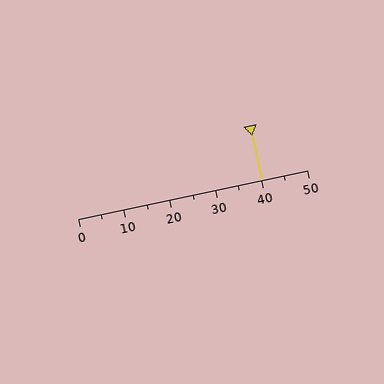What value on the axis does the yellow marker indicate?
The marker indicates approximately 40.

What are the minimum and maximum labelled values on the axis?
The axis runs from 0 to 50.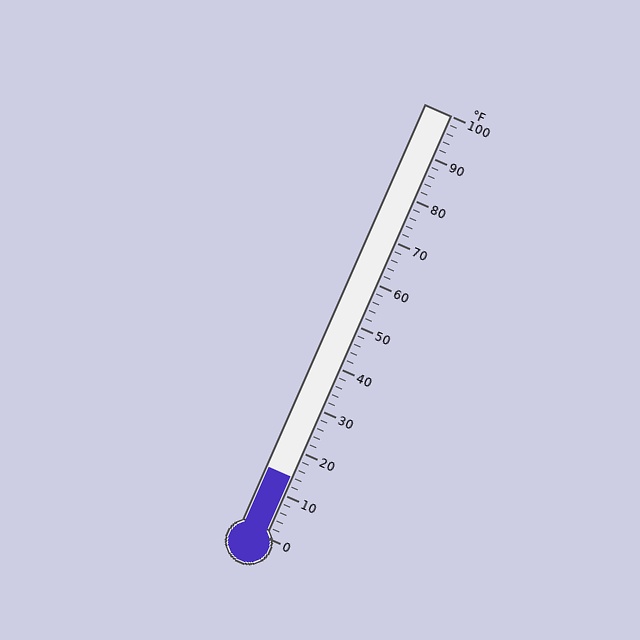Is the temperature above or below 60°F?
The temperature is below 60°F.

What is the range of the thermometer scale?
The thermometer scale ranges from 0°F to 100°F.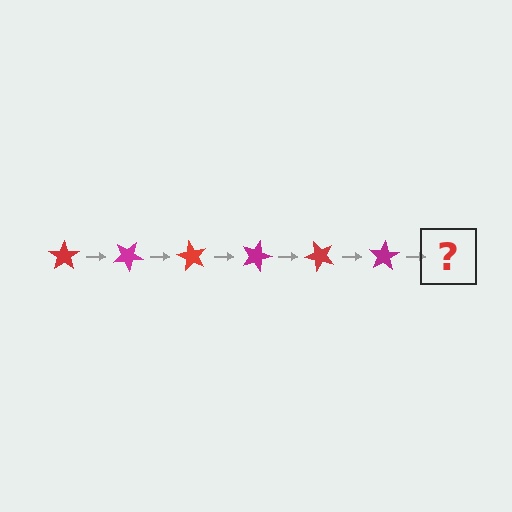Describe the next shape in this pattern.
It should be a red star, rotated 180 degrees from the start.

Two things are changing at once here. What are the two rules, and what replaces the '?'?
The two rules are that it rotates 30 degrees each step and the color cycles through red and magenta. The '?' should be a red star, rotated 180 degrees from the start.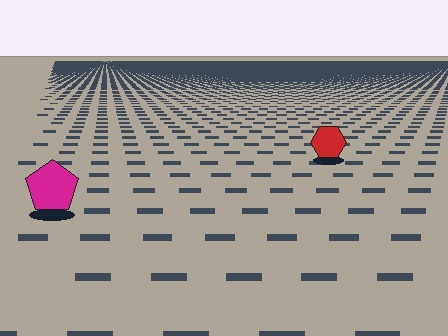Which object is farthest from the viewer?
The red hexagon is farthest from the viewer. It appears smaller and the ground texture around it is denser.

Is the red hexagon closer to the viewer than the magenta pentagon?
No. The magenta pentagon is closer — you can tell from the texture gradient: the ground texture is coarser near it.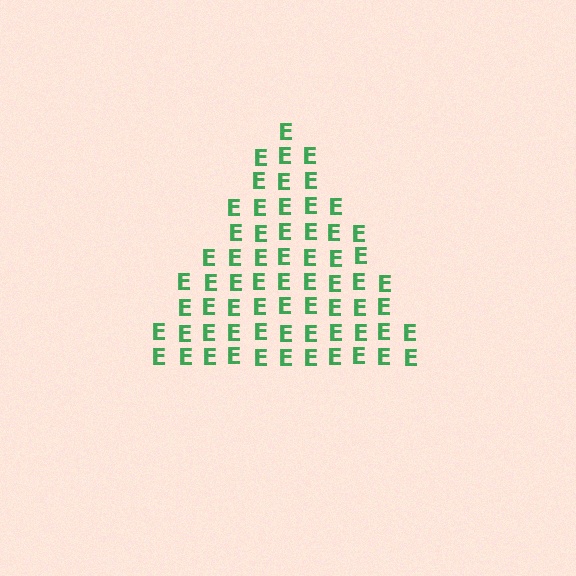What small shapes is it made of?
It is made of small letter E's.